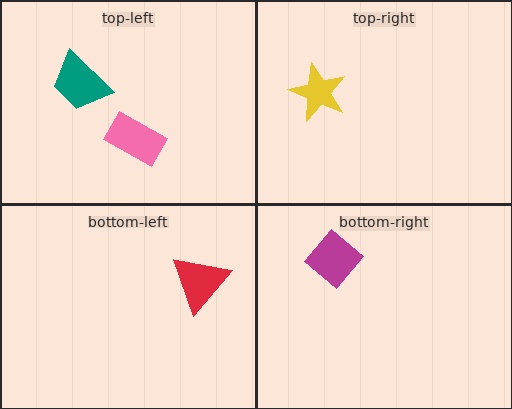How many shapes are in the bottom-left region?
1.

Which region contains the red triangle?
The bottom-left region.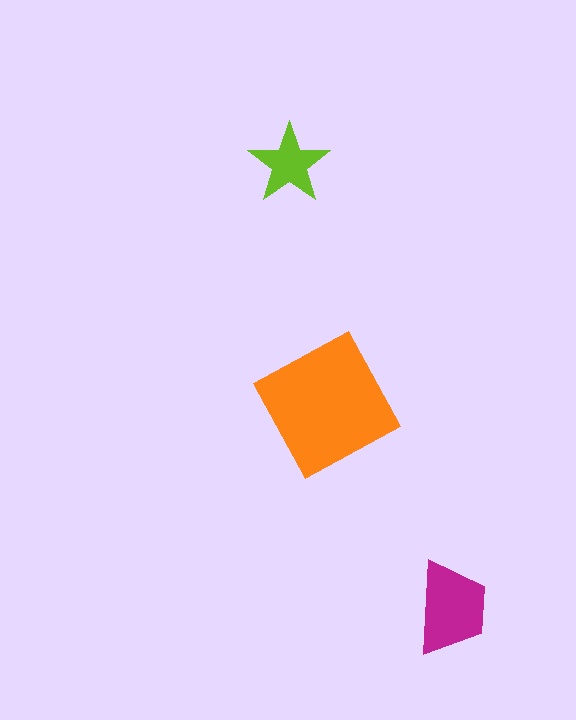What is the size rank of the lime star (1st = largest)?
3rd.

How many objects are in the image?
There are 3 objects in the image.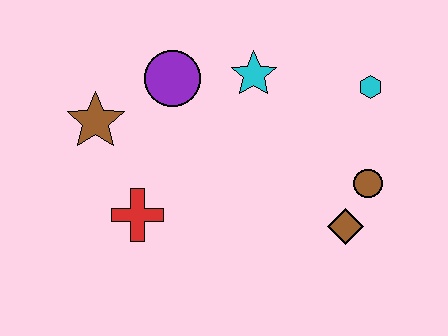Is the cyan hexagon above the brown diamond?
Yes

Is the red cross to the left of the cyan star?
Yes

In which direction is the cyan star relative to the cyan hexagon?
The cyan star is to the left of the cyan hexagon.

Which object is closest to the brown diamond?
The brown circle is closest to the brown diamond.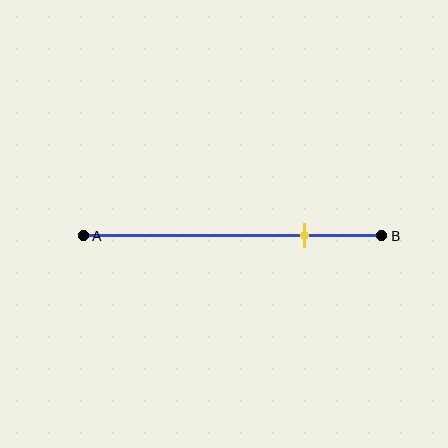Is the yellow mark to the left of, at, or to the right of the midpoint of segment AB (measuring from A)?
The yellow mark is to the right of the midpoint of segment AB.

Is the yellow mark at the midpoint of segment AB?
No, the mark is at about 75% from A, not at the 50% midpoint.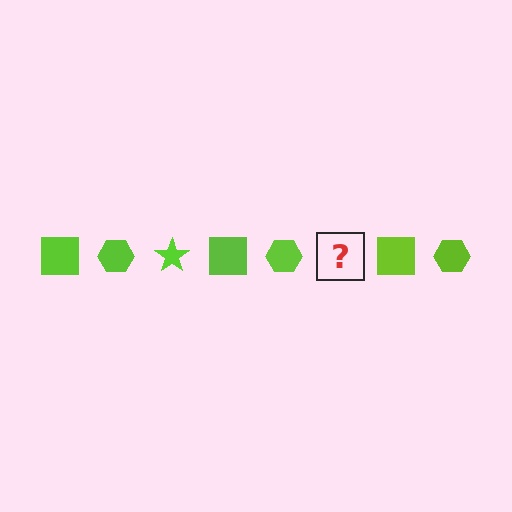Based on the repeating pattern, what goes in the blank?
The blank should be a lime star.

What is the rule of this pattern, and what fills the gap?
The rule is that the pattern cycles through square, hexagon, star shapes in lime. The gap should be filled with a lime star.